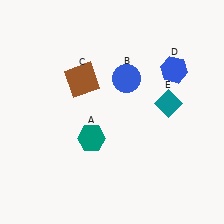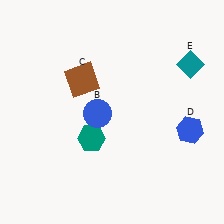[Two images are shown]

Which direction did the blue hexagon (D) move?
The blue hexagon (D) moved down.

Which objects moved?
The objects that moved are: the blue circle (B), the blue hexagon (D), the teal diamond (E).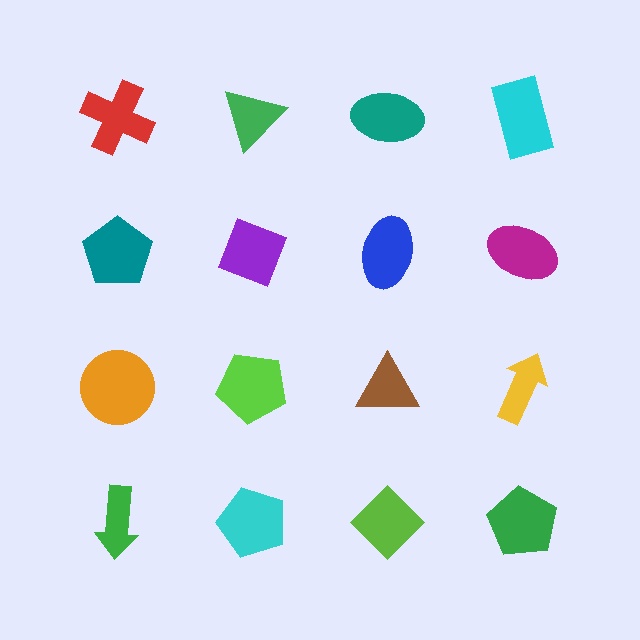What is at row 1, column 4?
A cyan rectangle.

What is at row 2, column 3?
A blue ellipse.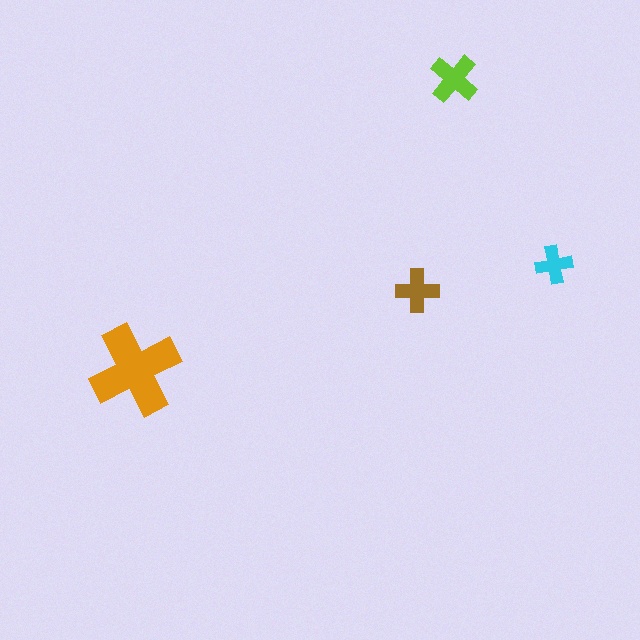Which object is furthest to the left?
The orange cross is leftmost.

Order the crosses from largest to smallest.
the orange one, the lime one, the brown one, the cyan one.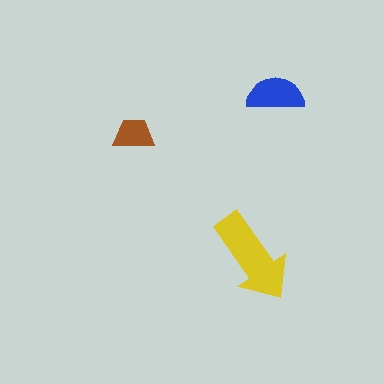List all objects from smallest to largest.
The brown trapezoid, the blue semicircle, the yellow arrow.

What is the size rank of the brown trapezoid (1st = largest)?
3rd.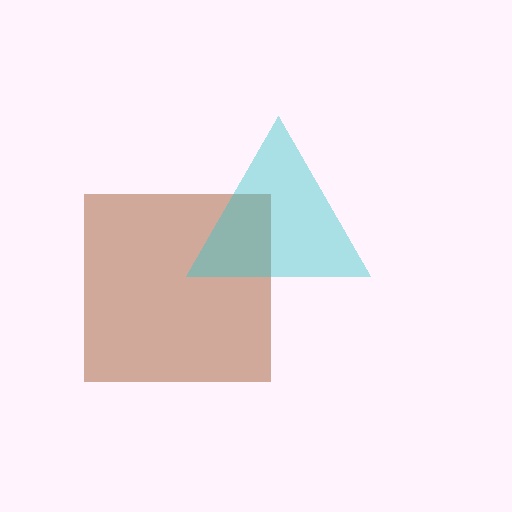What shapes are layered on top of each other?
The layered shapes are: a brown square, a cyan triangle.